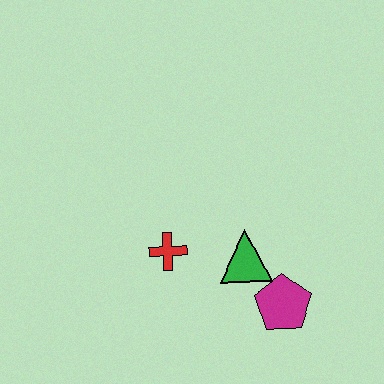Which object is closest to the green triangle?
The magenta pentagon is closest to the green triangle.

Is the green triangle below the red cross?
Yes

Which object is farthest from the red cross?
The magenta pentagon is farthest from the red cross.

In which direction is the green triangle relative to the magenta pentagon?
The green triangle is above the magenta pentagon.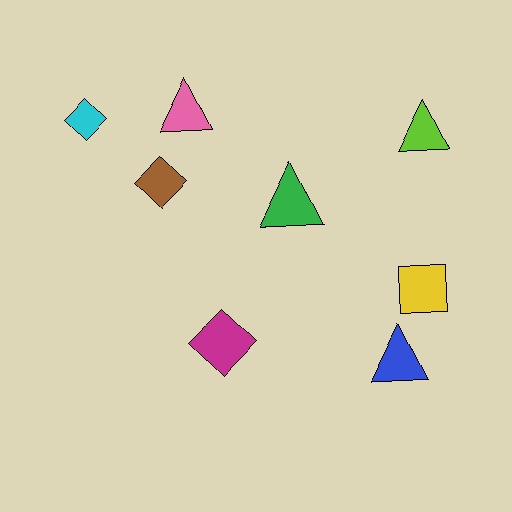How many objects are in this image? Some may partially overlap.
There are 8 objects.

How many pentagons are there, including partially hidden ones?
There are no pentagons.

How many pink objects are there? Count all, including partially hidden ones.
There is 1 pink object.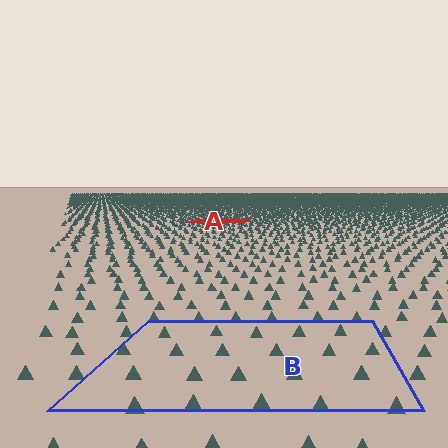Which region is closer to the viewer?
Region B is closer. The texture elements there are larger and more spread out.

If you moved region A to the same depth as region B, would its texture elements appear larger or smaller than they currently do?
They would appear larger. At a closer depth, the same texture elements are projected at a bigger on-screen size.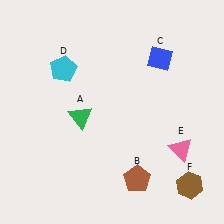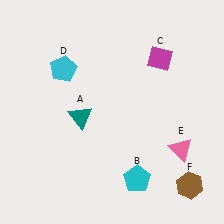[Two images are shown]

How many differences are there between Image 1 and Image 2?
There are 3 differences between the two images.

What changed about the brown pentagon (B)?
In Image 1, B is brown. In Image 2, it changed to cyan.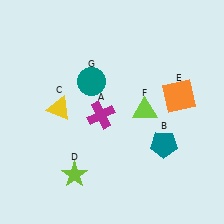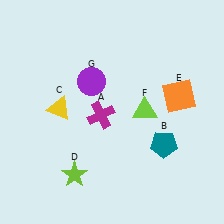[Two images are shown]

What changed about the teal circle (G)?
In Image 1, G is teal. In Image 2, it changed to purple.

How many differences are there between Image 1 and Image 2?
There is 1 difference between the two images.